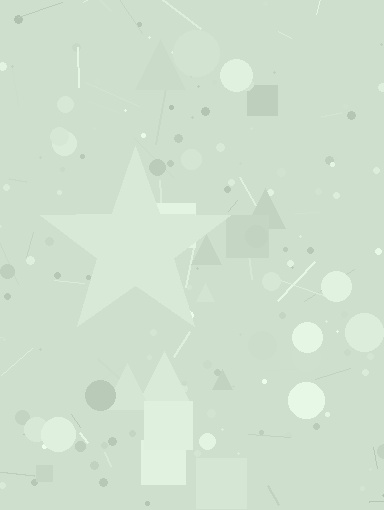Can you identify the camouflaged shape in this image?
The camouflaged shape is a star.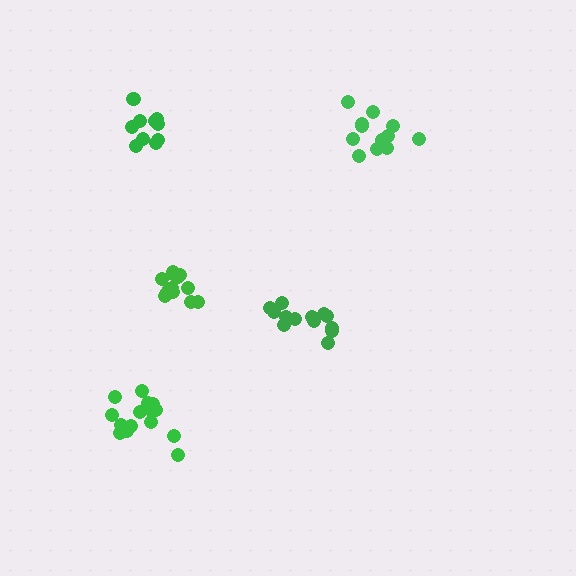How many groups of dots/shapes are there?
There are 5 groups.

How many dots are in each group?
Group 1: 15 dots, Group 2: 13 dots, Group 3: 13 dots, Group 4: 10 dots, Group 5: 12 dots (63 total).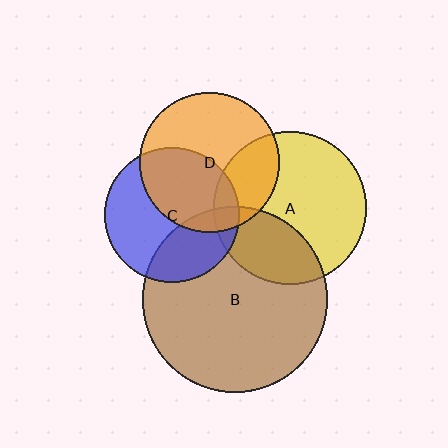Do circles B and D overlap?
Yes.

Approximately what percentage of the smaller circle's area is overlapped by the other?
Approximately 10%.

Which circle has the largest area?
Circle B (brown).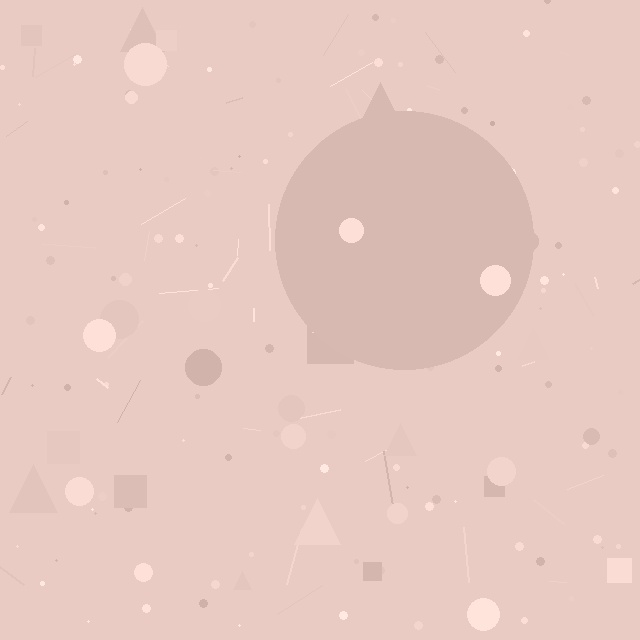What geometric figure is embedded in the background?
A circle is embedded in the background.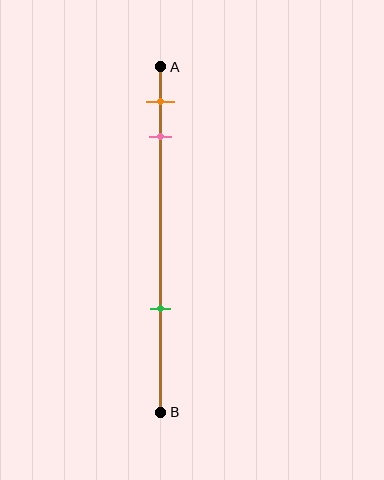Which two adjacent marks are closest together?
The orange and pink marks are the closest adjacent pair.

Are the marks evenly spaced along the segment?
No, the marks are not evenly spaced.